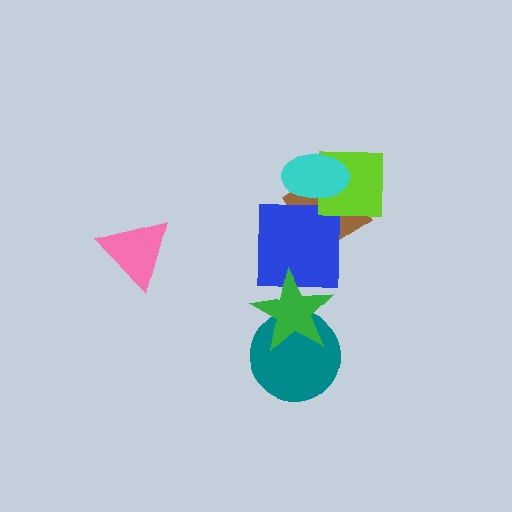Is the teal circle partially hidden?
Yes, it is partially covered by another shape.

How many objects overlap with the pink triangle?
0 objects overlap with the pink triangle.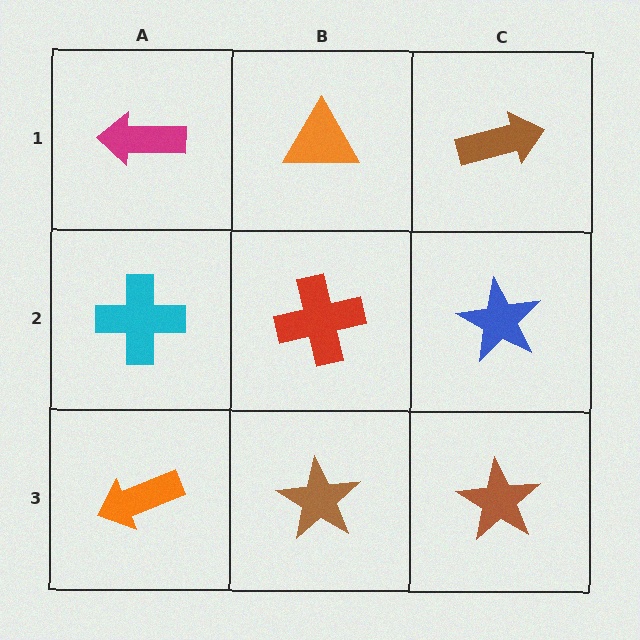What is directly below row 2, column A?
An orange arrow.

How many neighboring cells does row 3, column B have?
3.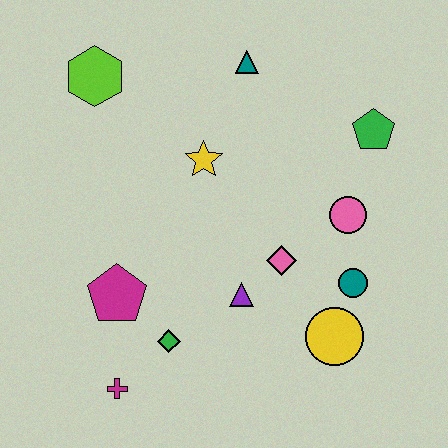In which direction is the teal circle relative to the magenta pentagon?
The teal circle is to the right of the magenta pentagon.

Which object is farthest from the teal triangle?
The magenta cross is farthest from the teal triangle.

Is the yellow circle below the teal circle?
Yes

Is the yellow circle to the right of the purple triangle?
Yes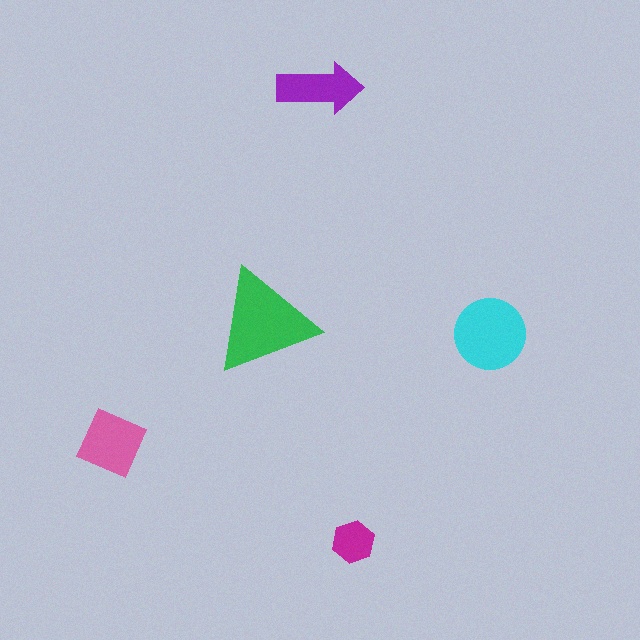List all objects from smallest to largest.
The magenta hexagon, the purple arrow, the pink diamond, the cyan circle, the green triangle.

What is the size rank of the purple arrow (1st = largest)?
4th.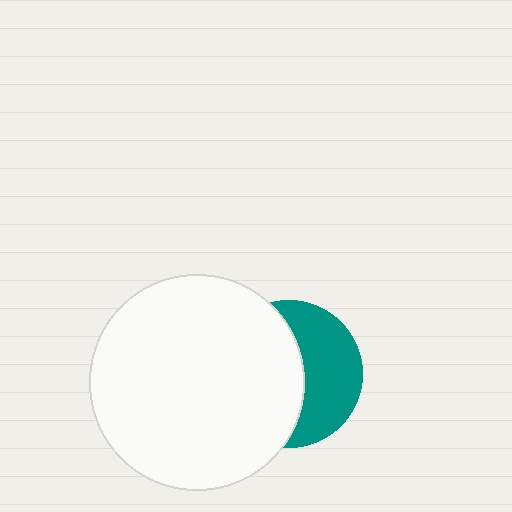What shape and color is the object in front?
The object in front is a white circle.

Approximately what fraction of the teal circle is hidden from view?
Roughly 56% of the teal circle is hidden behind the white circle.